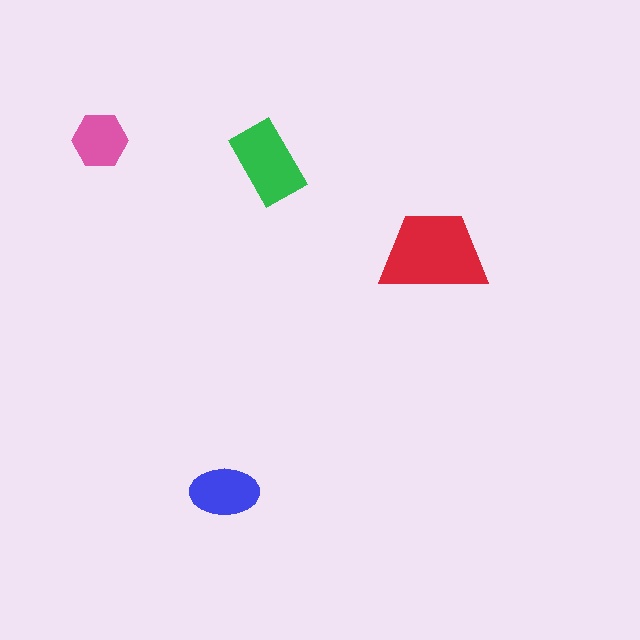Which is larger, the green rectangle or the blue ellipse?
The green rectangle.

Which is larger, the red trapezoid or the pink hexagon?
The red trapezoid.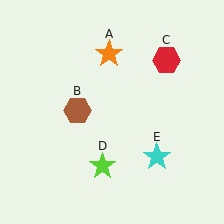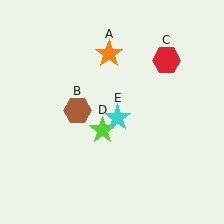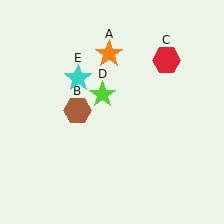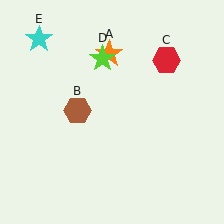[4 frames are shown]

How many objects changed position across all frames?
2 objects changed position: lime star (object D), cyan star (object E).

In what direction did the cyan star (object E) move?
The cyan star (object E) moved up and to the left.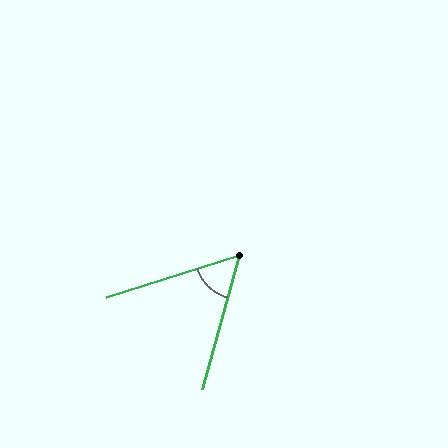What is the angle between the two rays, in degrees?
Approximately 57 degrees.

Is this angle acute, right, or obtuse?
It is acute.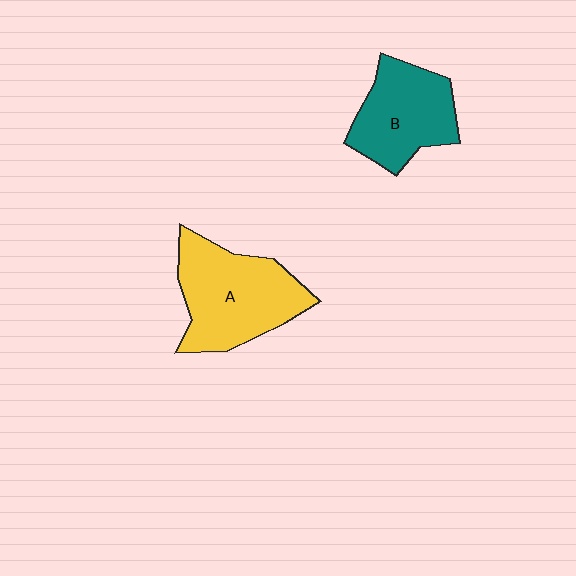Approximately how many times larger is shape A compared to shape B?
Approximately 1.3 times.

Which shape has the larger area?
Shape A (yellow).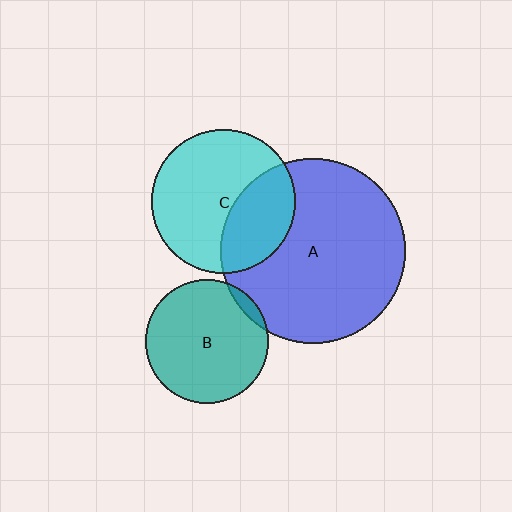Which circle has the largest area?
Circle A (blue).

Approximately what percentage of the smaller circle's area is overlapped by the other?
Approximately 5%.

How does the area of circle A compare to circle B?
Approximately 2.2 times.